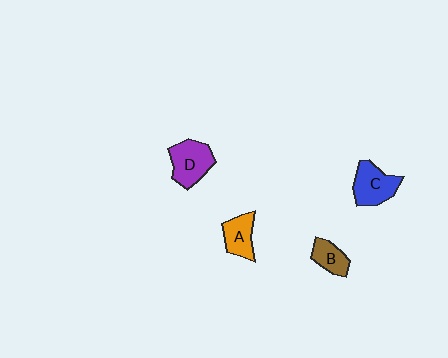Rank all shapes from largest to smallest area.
From largest to smallest: D (purple), C (blue), A (orange), B (brown).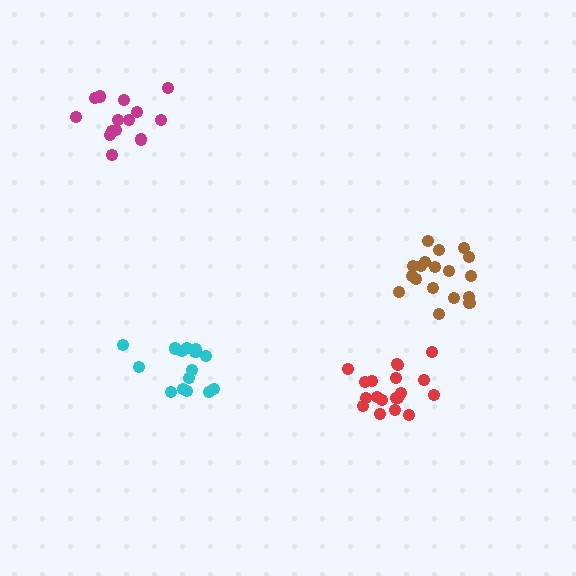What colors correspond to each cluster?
The clusters are colored: brown, magenta, red, cyan.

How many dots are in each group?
Group 1: 18 dots, Group 2: 14 dots, Group 3: 19 dots, Group 4: 15 dots (66 total).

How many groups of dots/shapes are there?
There are 4 groups.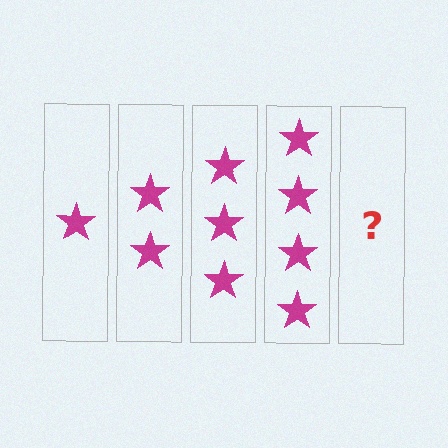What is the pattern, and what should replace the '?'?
The pattern is that each step adds one more star. The '?' should be 5 stars.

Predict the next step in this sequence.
The next step is 5 stars.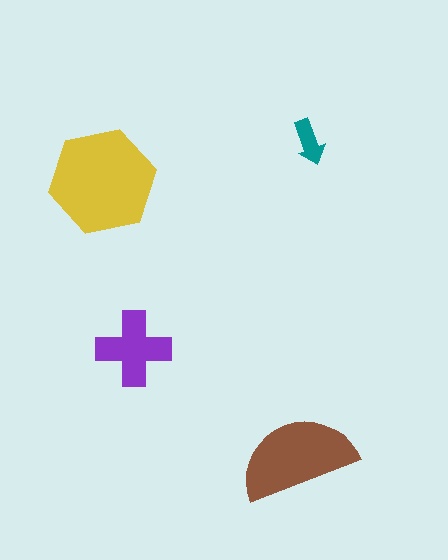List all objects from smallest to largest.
The teal arrow, the purple cross, the brown semicircle, the yellow hexagon.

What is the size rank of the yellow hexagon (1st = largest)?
1st.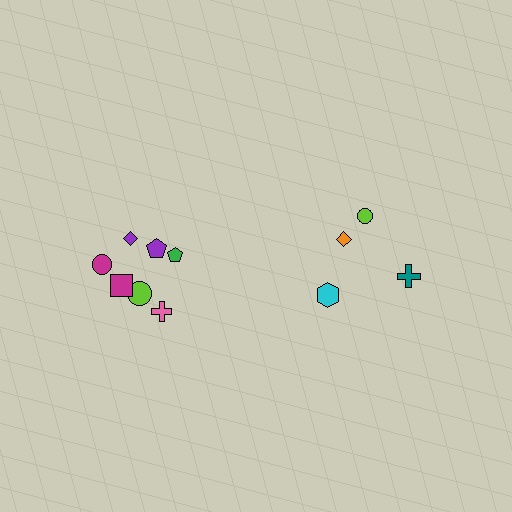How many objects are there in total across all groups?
There are 11 objects.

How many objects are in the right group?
There are 4 objects.